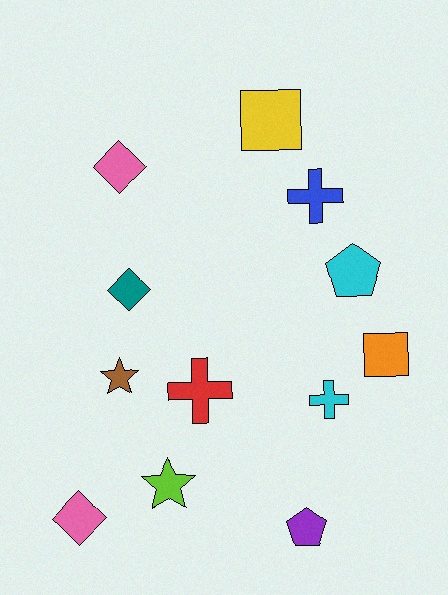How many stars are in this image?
There are 2 stars.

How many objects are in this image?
There are 12 objects.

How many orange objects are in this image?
There is 1 orange object.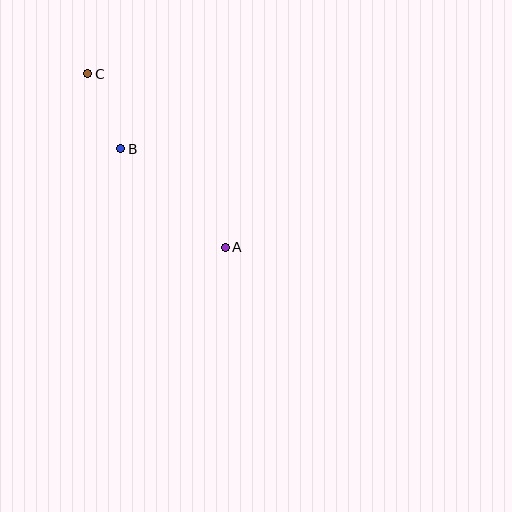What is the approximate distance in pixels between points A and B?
The distance between A and B is approximately 144 pixels.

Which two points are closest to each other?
Points B and C are closest to each other.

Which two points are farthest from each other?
Points A and C are farthest from each other.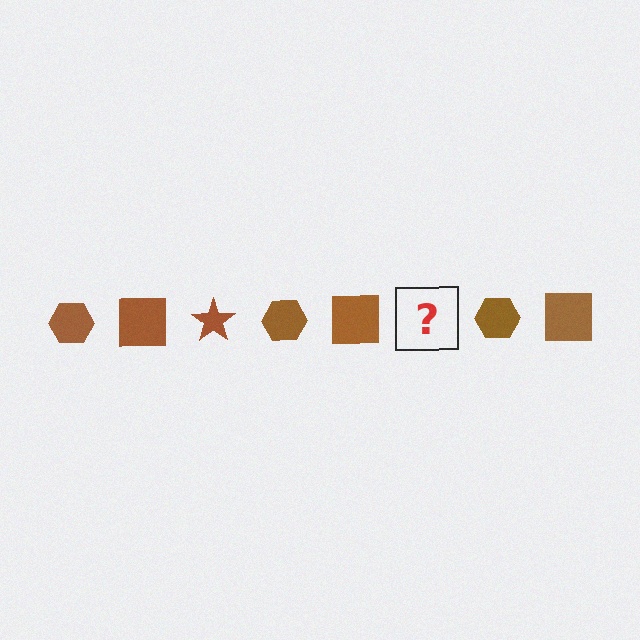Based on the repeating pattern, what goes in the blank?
The blank should be a brown star.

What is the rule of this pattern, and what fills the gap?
The rule is that the pattern cycles through hexagon, square, star shapes in brown. The gap should be filled with a brown star.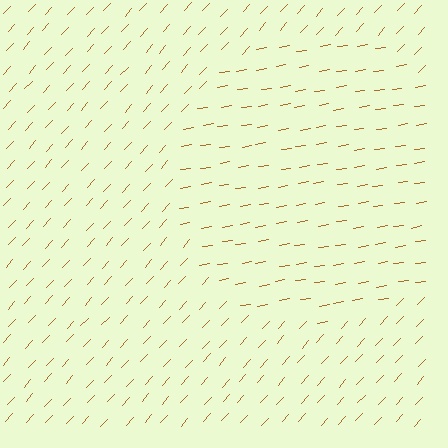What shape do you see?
I see a circle.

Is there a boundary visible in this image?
Yes, there is a texture boundary formed by a change in line orientation.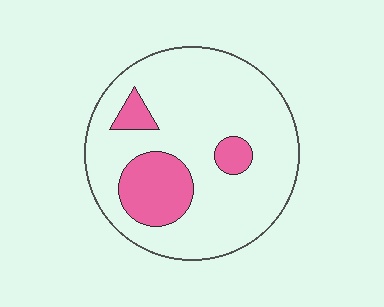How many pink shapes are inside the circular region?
3.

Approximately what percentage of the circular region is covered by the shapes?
Approximately 20%.